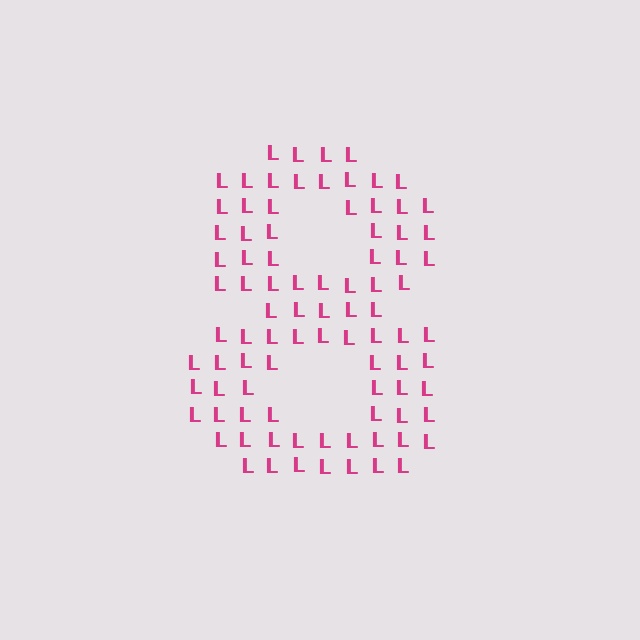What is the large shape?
The large shape is the digit 8.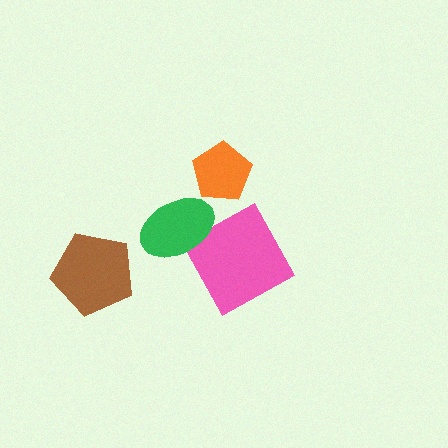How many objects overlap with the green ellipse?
1 object overlaps with the green ellipse.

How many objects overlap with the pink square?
1 object overlaps with the pink square.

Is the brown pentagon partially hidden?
No, no other shape covers it.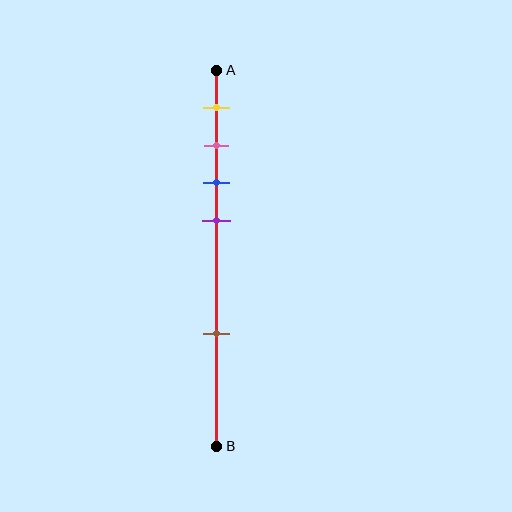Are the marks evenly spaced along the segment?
No, the marks are not evenly spaced.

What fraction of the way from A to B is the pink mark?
The pink mark is approximately 20% (0.2) of the way from A to B.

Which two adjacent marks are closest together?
The pink and blue marks are the closest adjacent pair.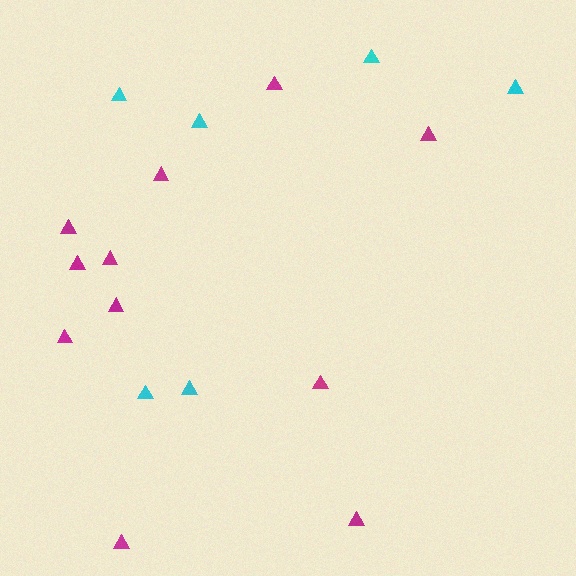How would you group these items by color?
There are 2 groups: one group of cyan triangles (6) and one group of magenta triangles (11).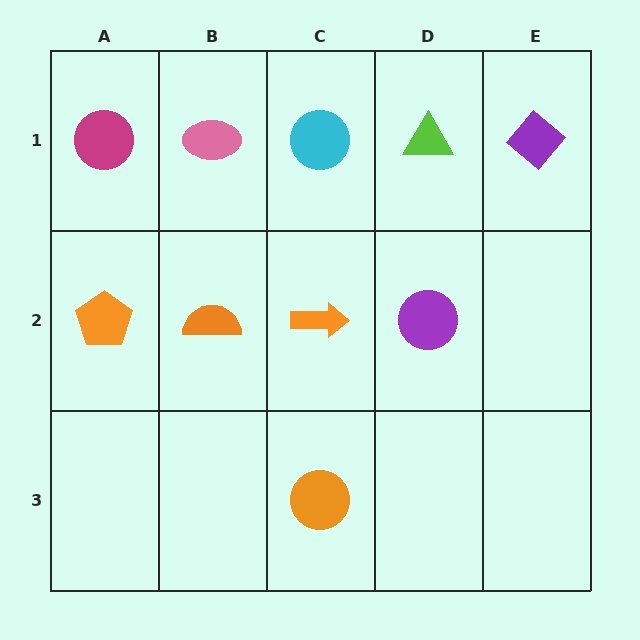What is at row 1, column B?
A pink ellipse.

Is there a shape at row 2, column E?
No, that cell is empty.